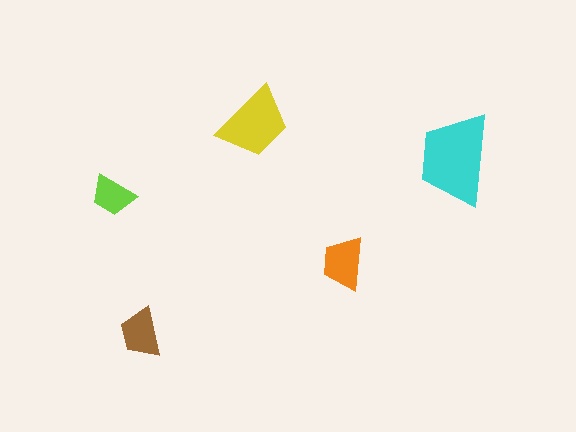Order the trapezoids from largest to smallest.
the cyan one, the yellow one, the orange one, the brown one, the lime one.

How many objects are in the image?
There are 5 objects in the image.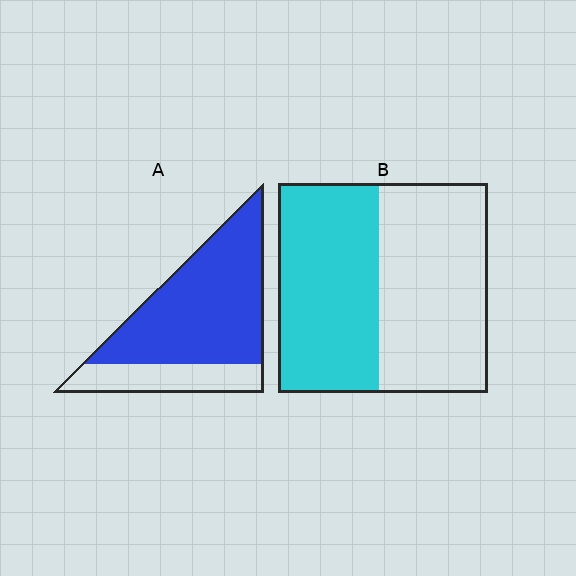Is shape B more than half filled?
Roughly half.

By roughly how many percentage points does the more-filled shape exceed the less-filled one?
By roughly 25 percentage points (A over B).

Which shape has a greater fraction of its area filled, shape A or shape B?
Shape A.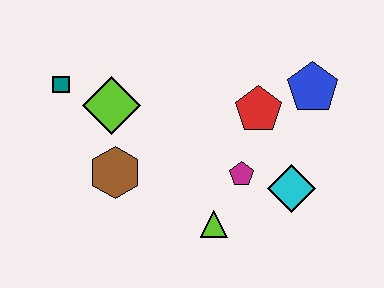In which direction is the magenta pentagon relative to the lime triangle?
The magenta pentagon is above the lime triangle.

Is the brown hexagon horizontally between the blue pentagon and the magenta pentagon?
No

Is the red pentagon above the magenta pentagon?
Yes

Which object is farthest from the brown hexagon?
The blue pentagon is farthest from the brown hexagon.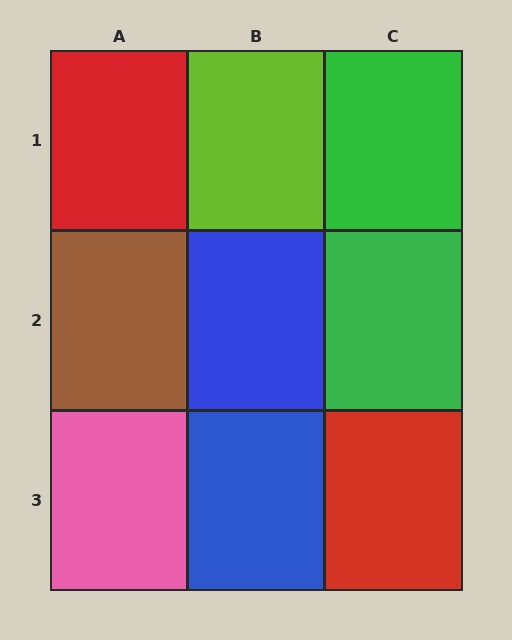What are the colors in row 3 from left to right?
Pink, blue, red.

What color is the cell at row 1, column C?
Green.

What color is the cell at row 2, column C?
Green.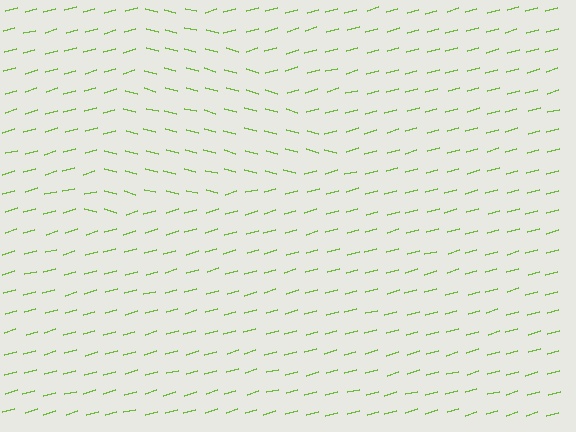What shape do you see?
I see a triangle.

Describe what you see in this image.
The image is filled with small lime line segments. A triangle region in the image has lines oriented differently from the surrounding lines, creating a visible texture boundary.